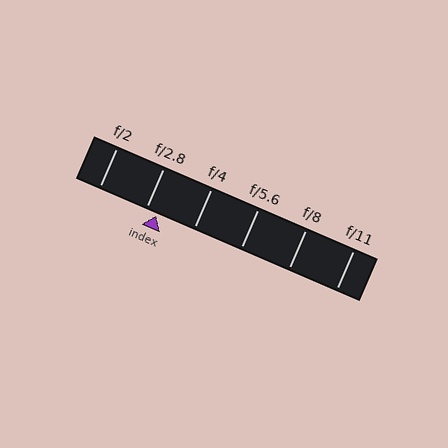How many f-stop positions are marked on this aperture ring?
There are 6 f-stop positions marked.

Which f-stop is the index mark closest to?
The index mark is closest to f/2.8.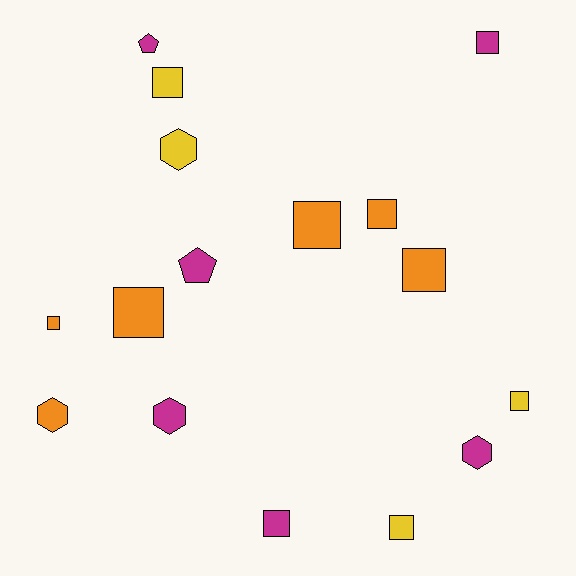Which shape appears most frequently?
Square, with 10 objects.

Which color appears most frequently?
Magenta, with 6 objects.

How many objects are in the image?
There are 16 objects.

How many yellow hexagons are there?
There is 1 yellow hexagon.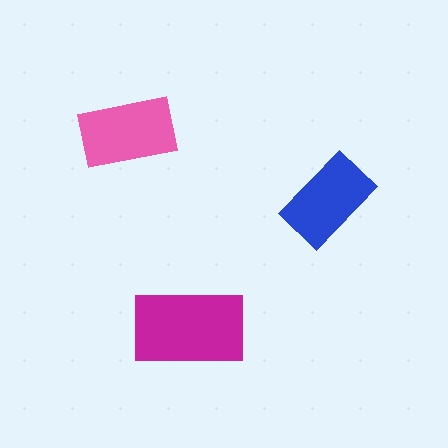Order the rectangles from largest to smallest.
the magenta one, the pink one, the blue one.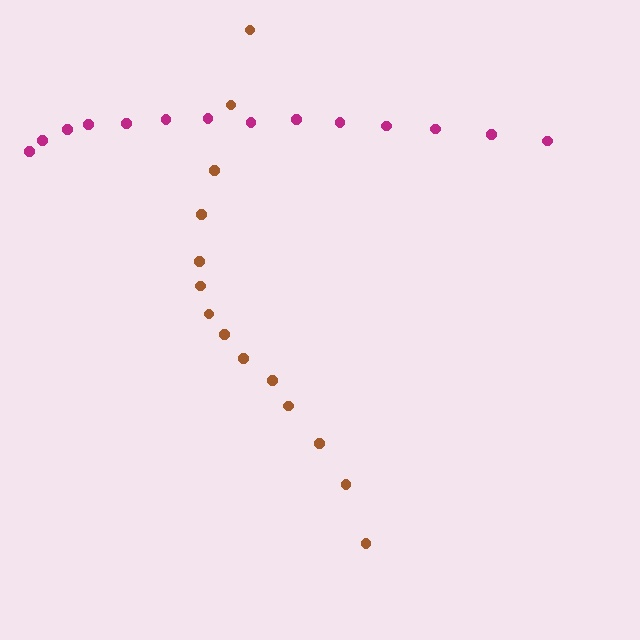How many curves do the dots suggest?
There are 2 distinct paths.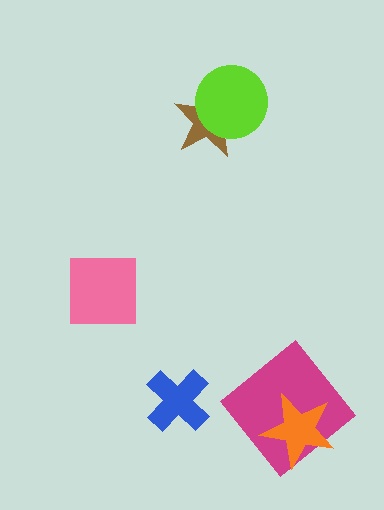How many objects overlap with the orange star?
1 object overlaps with the orange star.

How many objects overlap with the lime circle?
1 object overlaps with the lime circle.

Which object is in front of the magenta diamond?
The orange star is in front of the magenta diamond.